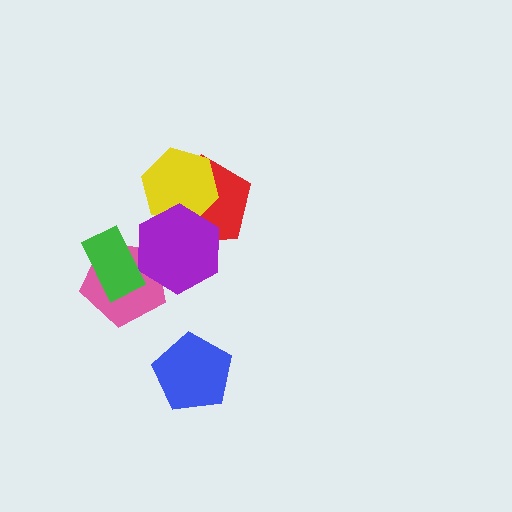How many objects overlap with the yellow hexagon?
2 objects overlap with the yellow hexagon.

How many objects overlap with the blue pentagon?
0 objects overlap with the blue pentagon.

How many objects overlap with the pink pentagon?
2 objects overlap with the pink pentagon.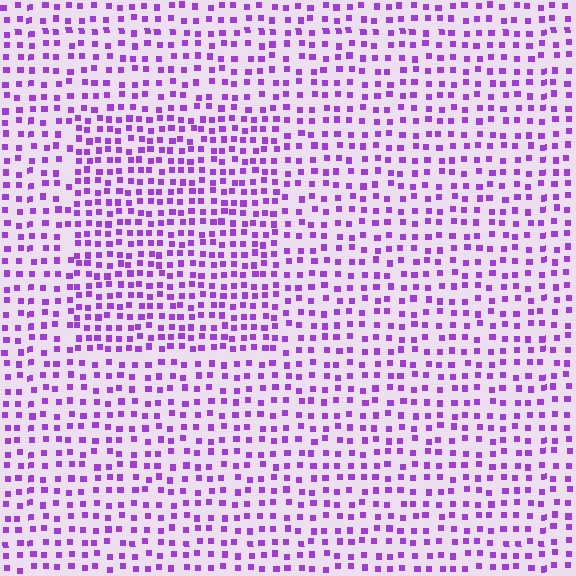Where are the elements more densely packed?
The elements are more densely packed inside the rectangle boundary.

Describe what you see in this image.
The image contains small purple elements arranged at two different densities. A rectangle-shaped region is visible where the elements are more densely packed than the surrounding area.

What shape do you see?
I see a rectangle.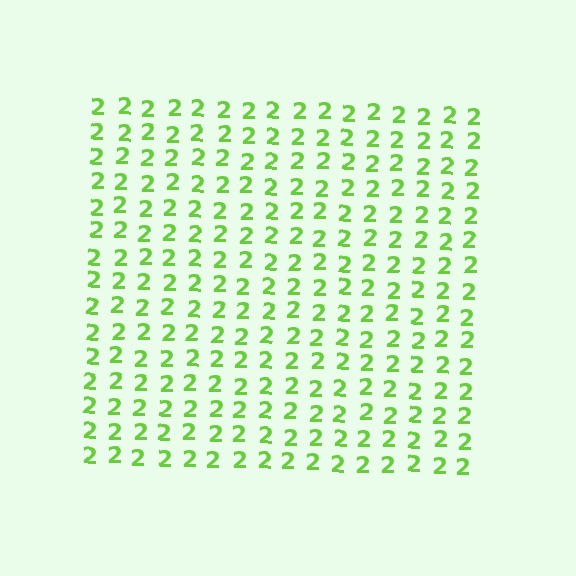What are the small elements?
The small elements are digit 2's.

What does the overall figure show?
The overall figure shows a square.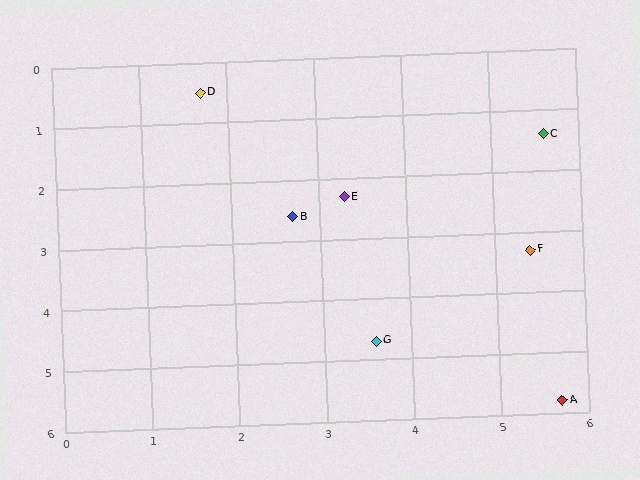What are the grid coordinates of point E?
Point E is at approximately (3.3, 2.3).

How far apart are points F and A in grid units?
Points F and A are about 2.5 grid units apart.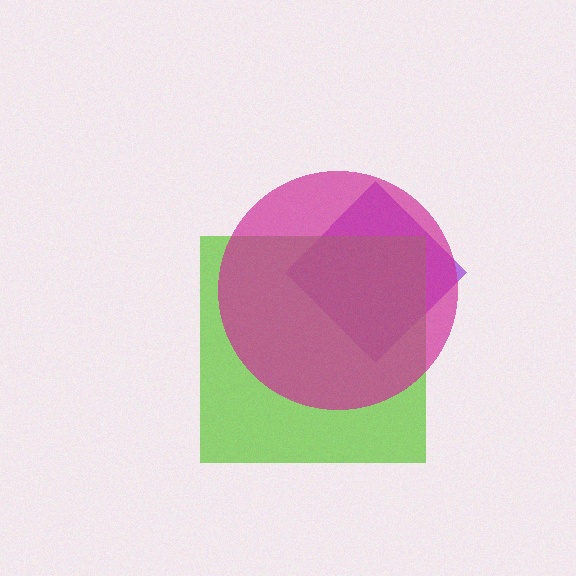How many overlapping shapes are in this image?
There are 3 overlapping shapes in the image.